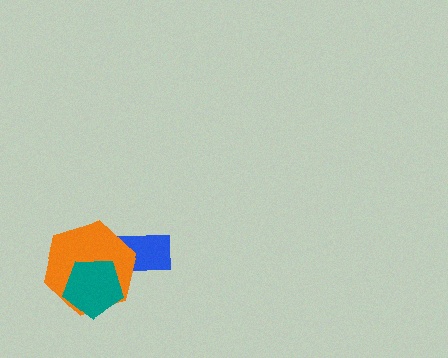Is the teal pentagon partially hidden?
No, no other shape covers it.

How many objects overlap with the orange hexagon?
2 objects overlap with the orange hexagon.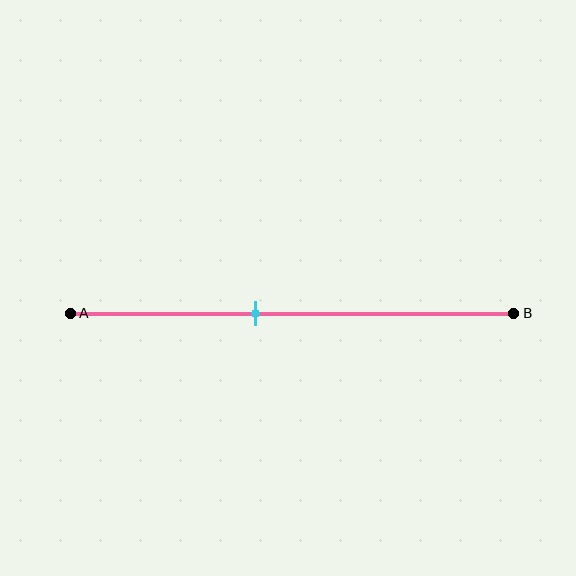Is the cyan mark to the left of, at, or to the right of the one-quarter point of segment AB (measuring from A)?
The cyan mark is to the right of the one-quarter point of segment AB.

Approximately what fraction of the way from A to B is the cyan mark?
The cyan mark is approximately 40% of the way from A to B.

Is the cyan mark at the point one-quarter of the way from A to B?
No, the mark is at about 40% from A, not at the 25% one-quarter point.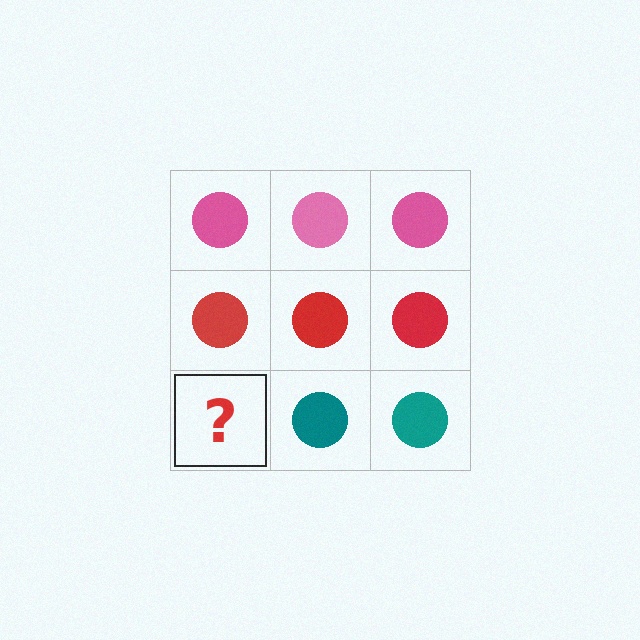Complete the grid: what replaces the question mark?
The question mark should be replaced with a teal circle.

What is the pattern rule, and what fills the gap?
The rule is that each row has a consistent color. The gap should be filled with a teal circle.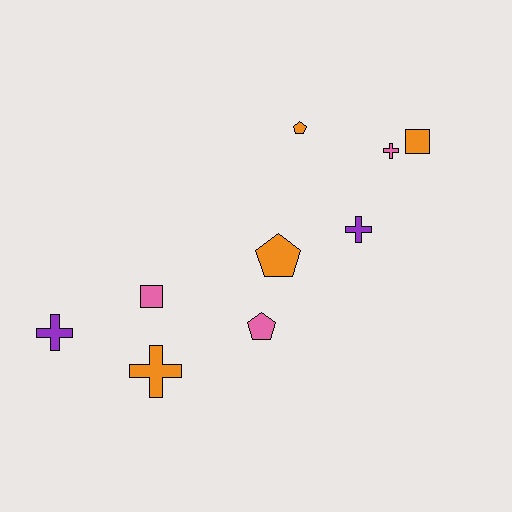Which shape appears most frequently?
Cross, with 4 objects.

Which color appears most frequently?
Orange, with 4 objects.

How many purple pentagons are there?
There are no purple pentagons.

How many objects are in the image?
There are 9 objects.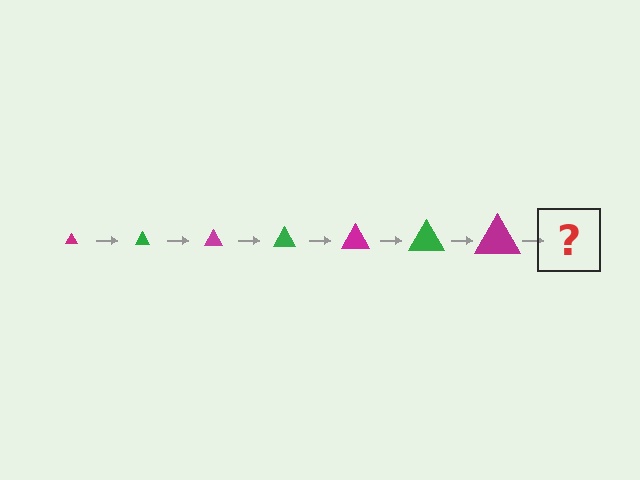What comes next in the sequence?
The next element should be a green triangle, larger than the previous one.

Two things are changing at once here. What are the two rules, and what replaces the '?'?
The two rules are that the triangle grows larger each step and the color cycles through magenta and green. The '?' should be a green triangle, larger than the previous one.